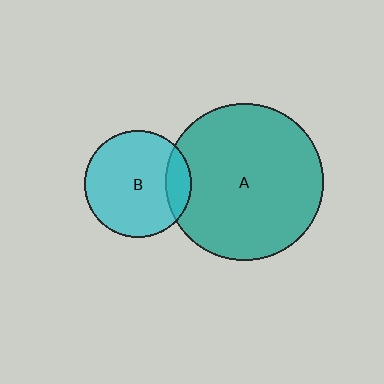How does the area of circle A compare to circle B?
Approximately 2.2 times.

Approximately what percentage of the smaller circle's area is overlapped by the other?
Approximately 15%.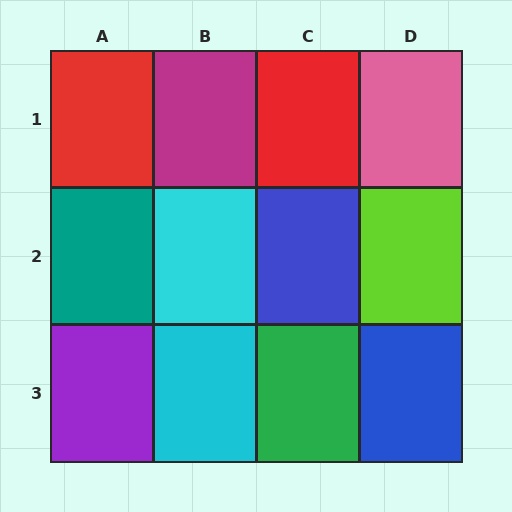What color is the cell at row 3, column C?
Green.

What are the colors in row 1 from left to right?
Red, magenta, red, pink.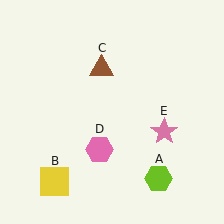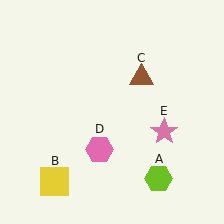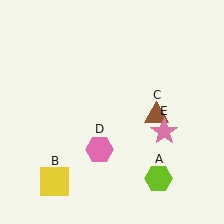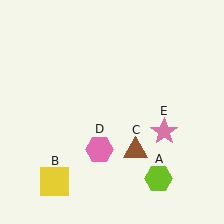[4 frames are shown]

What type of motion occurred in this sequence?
The brown triangle (object C) rotated clockwise around the center of the scene.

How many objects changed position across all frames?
1 object changed position: brown triangle (object C).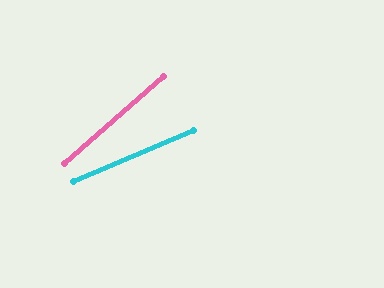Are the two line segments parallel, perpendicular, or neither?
Neither parallel nor perpendicular — they differ by about 19°.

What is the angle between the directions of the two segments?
Approximately 19 degrees.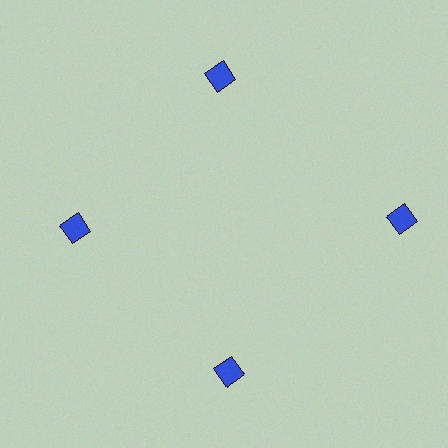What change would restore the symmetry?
The symmetry would be restored by moving it inward, back onto the ring so that all 4 squares sit at equal angles and equal distance from the center.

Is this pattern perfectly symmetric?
No. The 4 blue squares are arranged in a ring, but one element near the 3 o'clock position is pushed outward from the center, breaking the 4-fold rotational symmetry.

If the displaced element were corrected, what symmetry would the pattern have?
It would have 4-fold rotational symmetry — the pattern would map onto itself every 90 degrees.